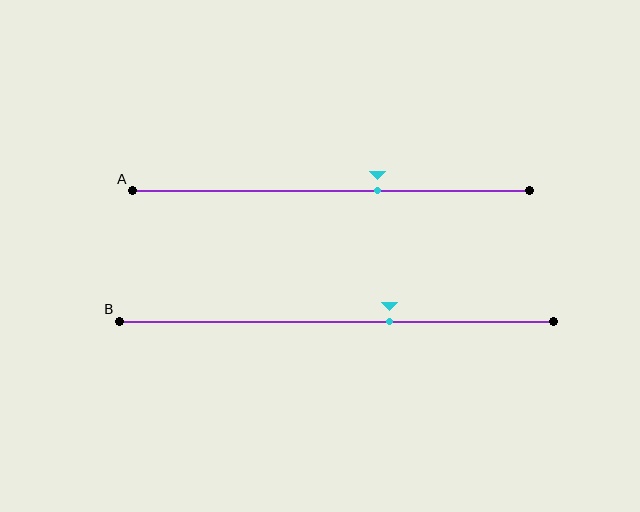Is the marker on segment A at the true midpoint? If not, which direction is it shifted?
No, the marker on segment A is shifted to the right by about 12% of the segment length.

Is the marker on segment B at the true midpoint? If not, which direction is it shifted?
No, the marker on segment B is shifted to the right by about 12% of the segment length.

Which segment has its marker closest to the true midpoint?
Segment A has its marker closest to the true midpoint.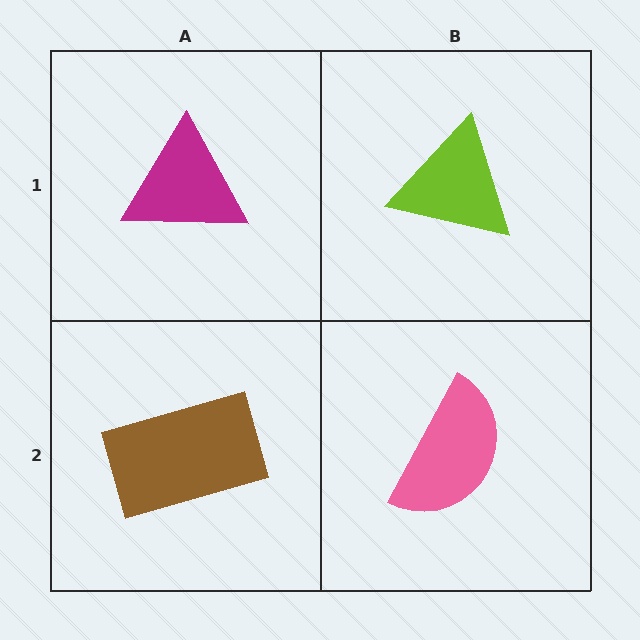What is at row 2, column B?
A pink semicircle.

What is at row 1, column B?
A lime triangle.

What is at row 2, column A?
A brown rectangle.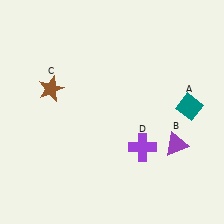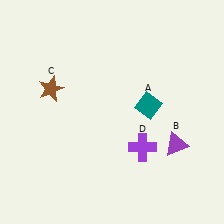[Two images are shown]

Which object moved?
The teal diamond (A) moved left.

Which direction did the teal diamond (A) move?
The teal diamond (A) moved left.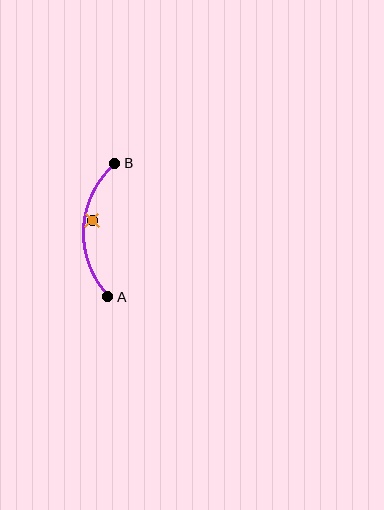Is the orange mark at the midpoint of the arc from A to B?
No — the orange mark does not lie on the arc at all. It sits slightly inside the curve.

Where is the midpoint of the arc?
The arc midpoint is the point on the curve farthest from the straight line joining A and B. It sits to the left of that line.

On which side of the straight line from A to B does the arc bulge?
The arc bulges to the left of the straight line connecting A and B.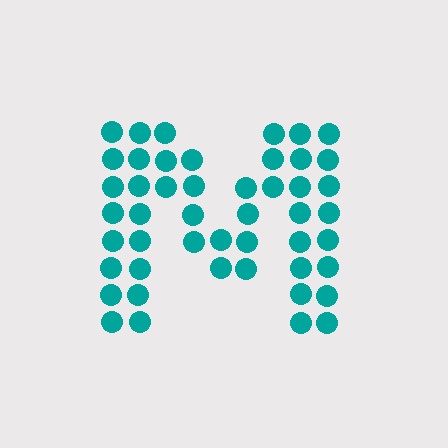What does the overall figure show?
The overall figure shows the letter M.